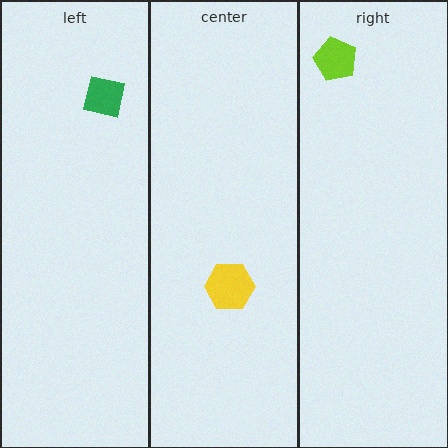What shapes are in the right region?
The lime pentagon.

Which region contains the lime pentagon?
The right region.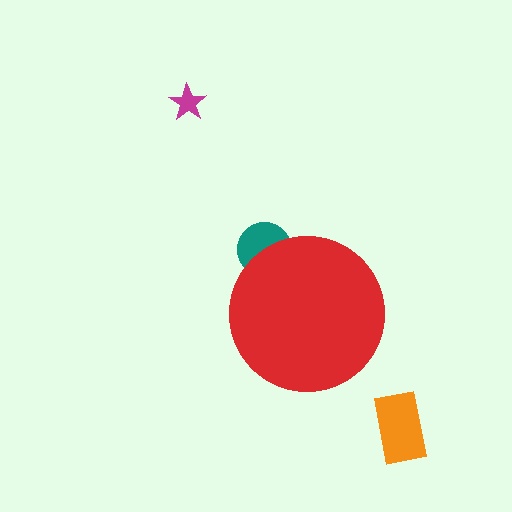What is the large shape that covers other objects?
A red circle.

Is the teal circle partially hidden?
Yes, the teal circle is partially hidden behind the red circle.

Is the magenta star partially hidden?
No, the magenta star is fully visible.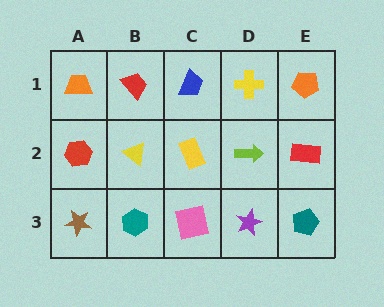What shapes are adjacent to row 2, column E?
An orange pentagon (row 1, column E), a teal pentagon (row 3, column E), a lime arrow (row 2, column D).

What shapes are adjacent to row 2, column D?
A yellow cross (row 1, column D), a purple star (row 3, column D), a yellow rectangle (row 2, column C), a red rectangle (row 2, column E).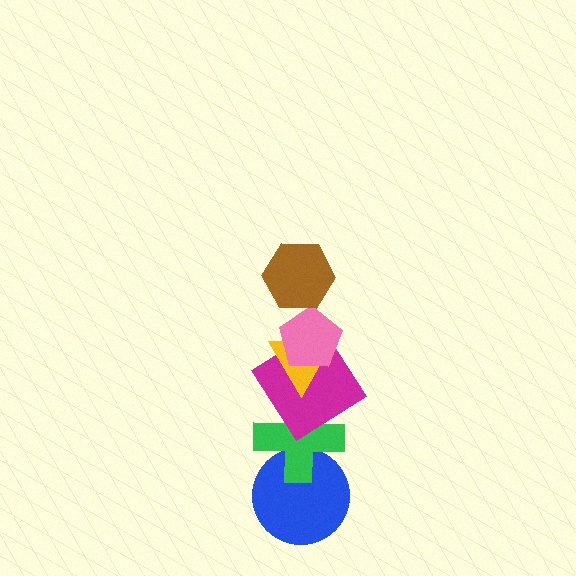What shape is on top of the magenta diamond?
The yellow triangle is on top of the magenta diamond.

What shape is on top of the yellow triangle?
The pink pentagon is on top of the yellow triangle.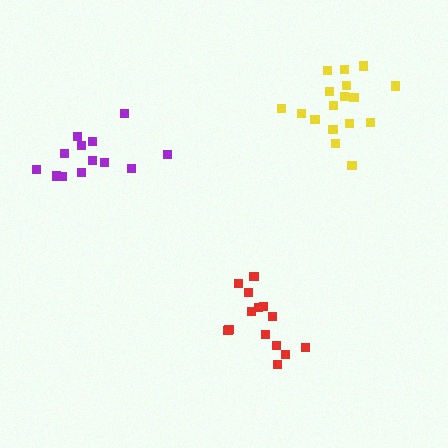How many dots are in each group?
Group 1: 14 dots, Group 2: 13 dots, Group 3: 17 dots (44 total).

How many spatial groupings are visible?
There are 3 spatial groupings.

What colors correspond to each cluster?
The clusters are colored: red, purple, yellow.